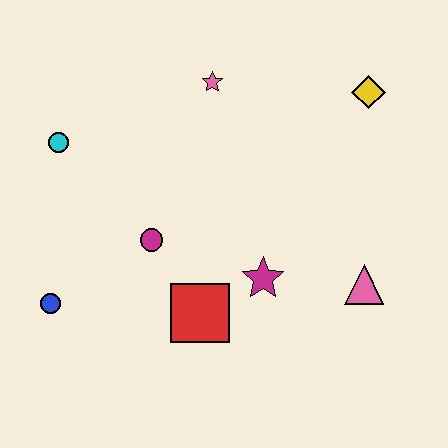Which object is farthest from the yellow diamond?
The blue circle is farthest from the yellow diamond.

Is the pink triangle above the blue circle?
Yes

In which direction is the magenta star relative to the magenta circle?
The magenta star is to the right of the magenta circle.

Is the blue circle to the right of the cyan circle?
No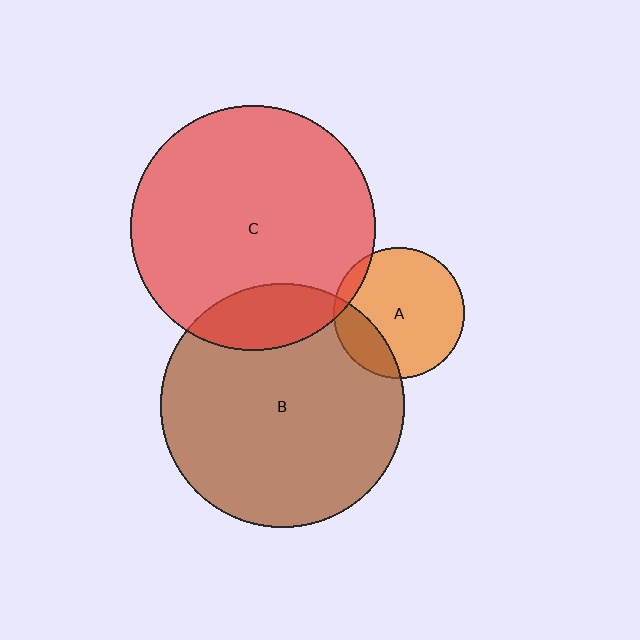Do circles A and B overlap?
Yes.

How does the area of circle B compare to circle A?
Approximately 3.5 times.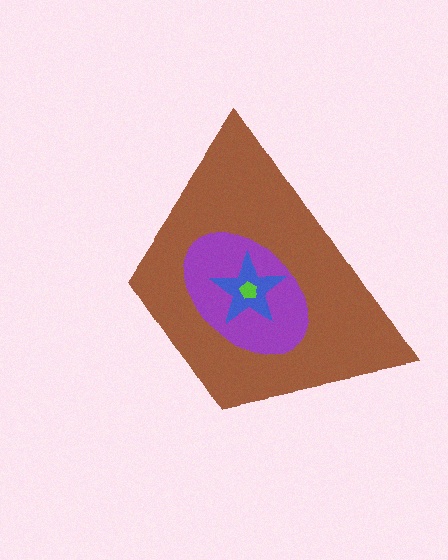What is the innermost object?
The lime pentagon.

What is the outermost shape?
The brown trapezoid.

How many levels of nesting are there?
4.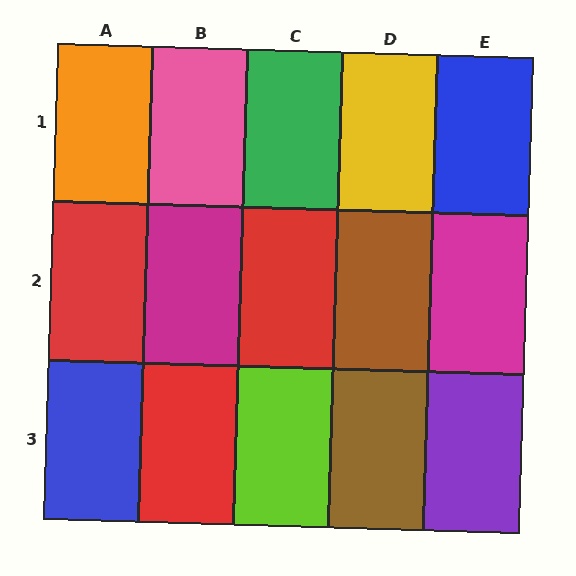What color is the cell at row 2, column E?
Magenta.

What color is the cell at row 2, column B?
Magenta.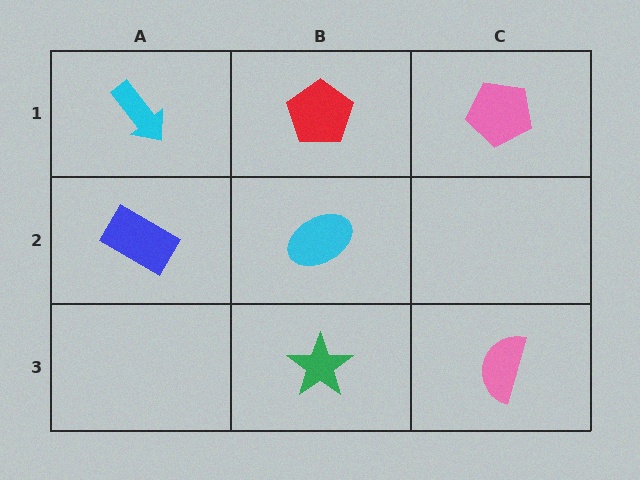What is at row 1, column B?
A red pentagon.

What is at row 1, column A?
A cyan arrow.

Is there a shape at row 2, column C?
No, that cell is empty.